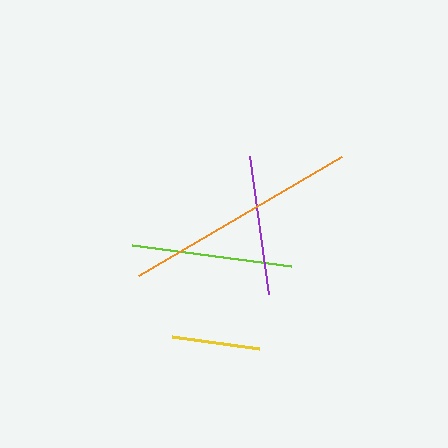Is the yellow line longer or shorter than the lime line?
The lime line is longer than the yellow line.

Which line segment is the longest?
The orange line is the longest at approximately 236 pixels.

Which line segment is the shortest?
The yellow line is the shortest at approximately 88 pixels.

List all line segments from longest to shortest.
From longest to shortest: orange, lime, purple, yellow.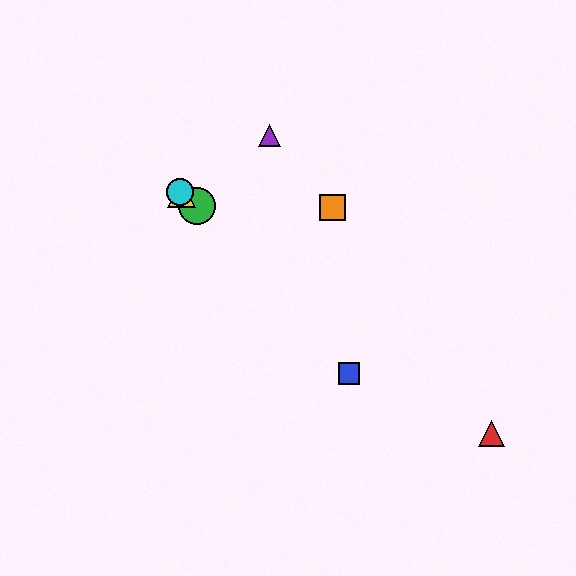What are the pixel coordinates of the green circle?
The green circle is at (197, 206).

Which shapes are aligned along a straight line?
The red triangle, the green circle, the yellow triangle, the cyan circle are aligned along a straight line.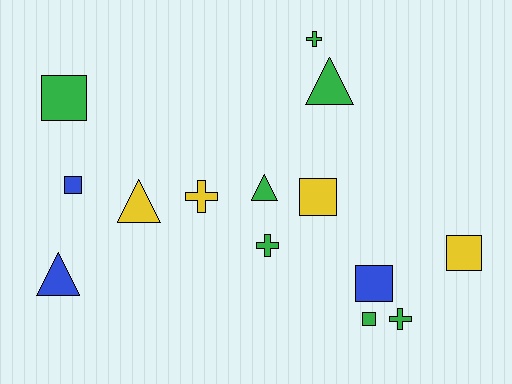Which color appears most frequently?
Green, with 7 objects.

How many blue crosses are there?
There are no blue crosses.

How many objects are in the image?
There are 14 objects.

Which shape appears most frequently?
Square, with 6 objects.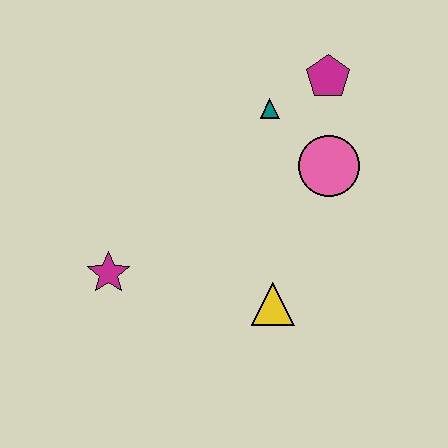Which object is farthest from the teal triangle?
The magenta star is farthest from the teal triangle.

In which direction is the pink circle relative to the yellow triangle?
The pink circle is above the yellow triangle.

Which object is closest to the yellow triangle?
The pink circle is closest to the yellow triangle.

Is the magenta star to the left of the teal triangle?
Yes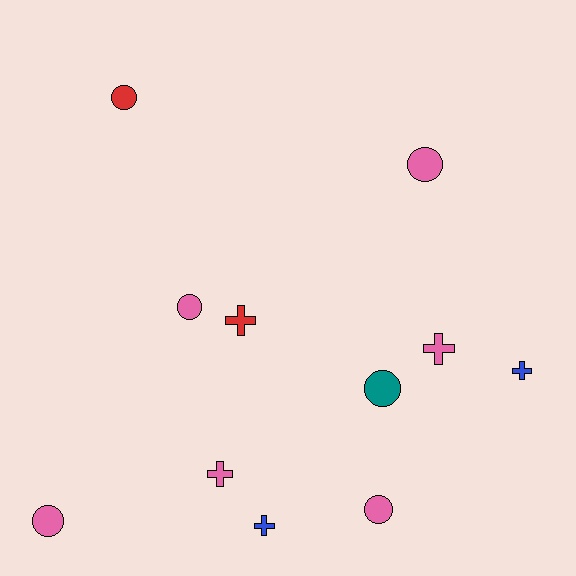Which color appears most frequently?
Pink, with 6 objects.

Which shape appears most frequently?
Circle, with 6 objects.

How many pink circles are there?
There are 4 pink circles.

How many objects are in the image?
There are 11 objects.